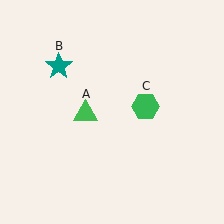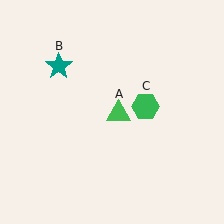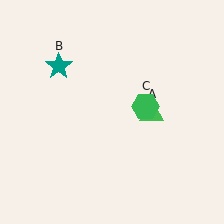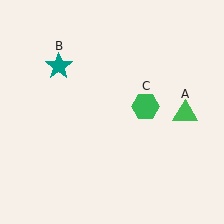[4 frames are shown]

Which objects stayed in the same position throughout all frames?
Teal star (object B) and green hexagon (object C) remained stationary.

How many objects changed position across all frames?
1 object changed position: green triangle (object A).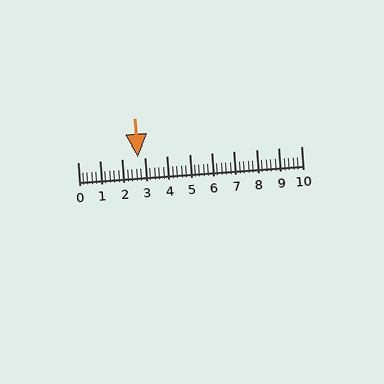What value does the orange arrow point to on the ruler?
The orange arrow points to approximately 2.7.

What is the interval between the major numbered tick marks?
The major tick marks are spaced 1 units apart.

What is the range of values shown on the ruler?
The ruler shows values from 0 to 10.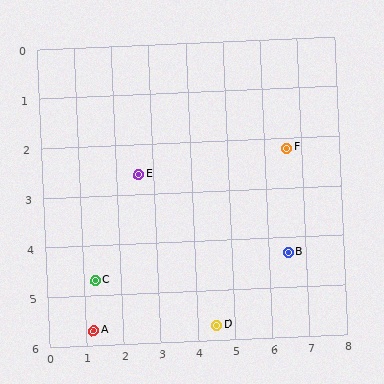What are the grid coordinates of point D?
Point D is at approximately (4.5, 5.7).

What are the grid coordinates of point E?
Point E is at approximately (2.6, 2.6).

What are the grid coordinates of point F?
Point F is at approximately (6.6, 2.2).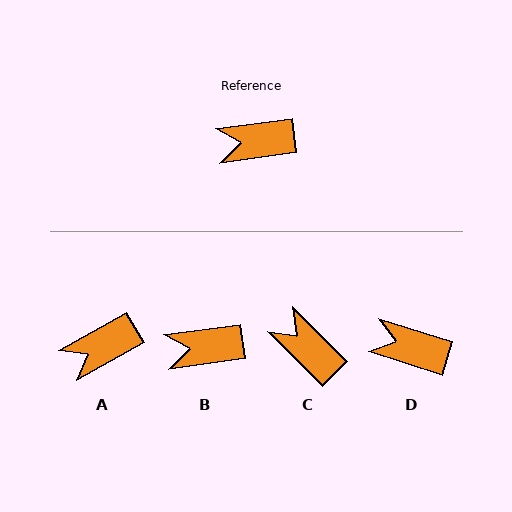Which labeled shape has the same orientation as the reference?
B.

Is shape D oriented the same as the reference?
No, it is off by about 25 degrees.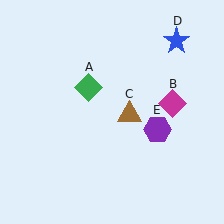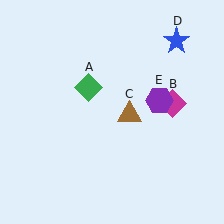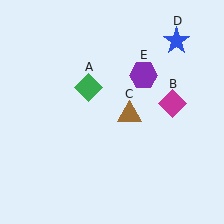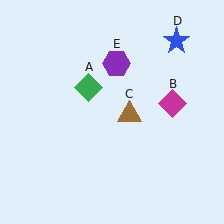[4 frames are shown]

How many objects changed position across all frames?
1 object changed position: purple hexagon (object E).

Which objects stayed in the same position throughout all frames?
Green diamond (object A) and magenta diamond (object B) and brown triangle (object C) and blue star (object D) remained stationary.